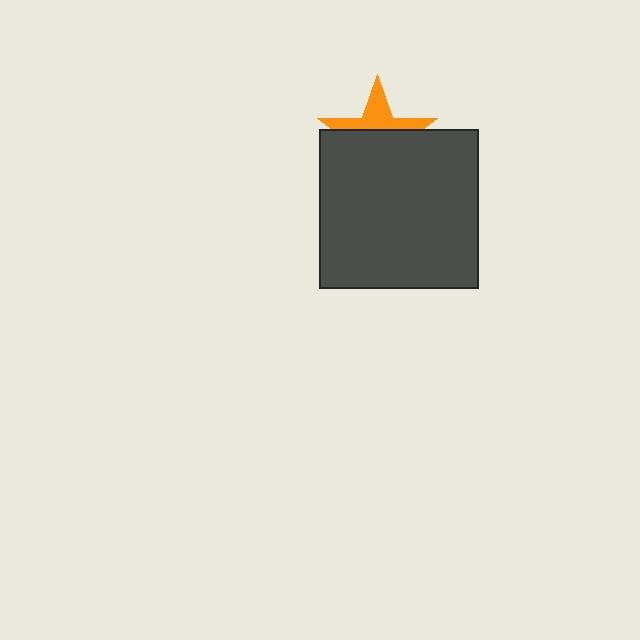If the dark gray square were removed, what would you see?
You would see the complete orange star.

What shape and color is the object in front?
The object in front is a dark gray square.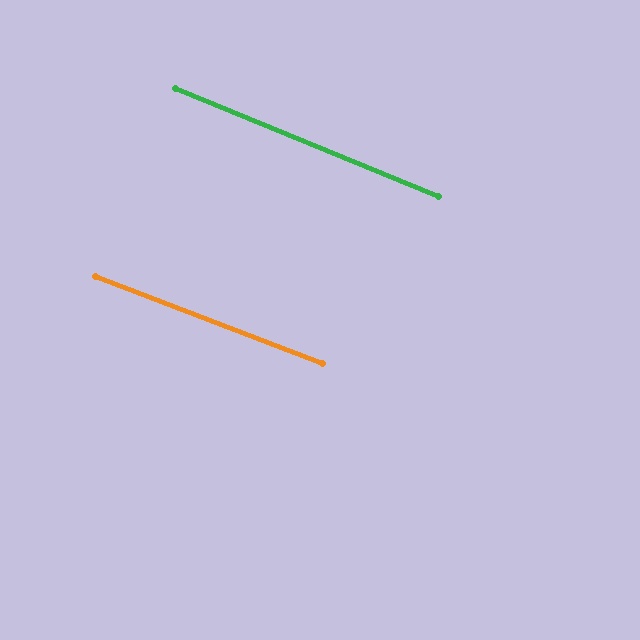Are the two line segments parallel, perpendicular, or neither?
Parallel — their directions differ by only 1.3°.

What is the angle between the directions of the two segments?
Approximately 1 degree.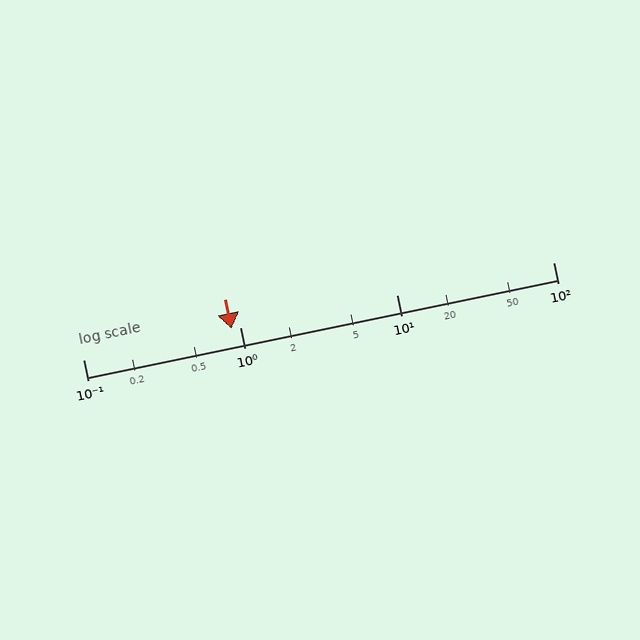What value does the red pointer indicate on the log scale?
The pointer indicates approximately 0.88.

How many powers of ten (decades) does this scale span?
The scale spans 3 decades, from 0.1 to 100.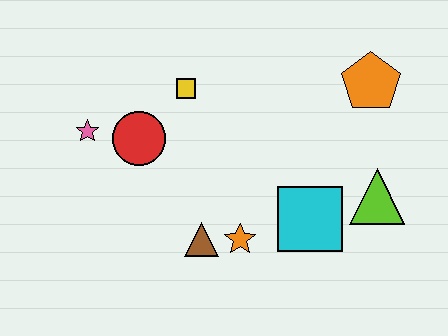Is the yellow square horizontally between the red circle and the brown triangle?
Yes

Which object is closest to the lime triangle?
The cyan square is closest to the lime triangle.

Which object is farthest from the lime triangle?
The pink star is farthest from the lime triangle.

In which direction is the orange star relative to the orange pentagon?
The orange star is below the orange pentagon.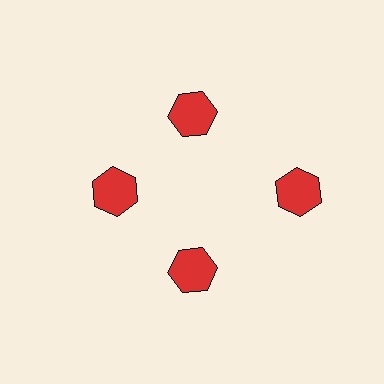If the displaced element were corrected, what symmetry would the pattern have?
It would have 4-fold rotational symmetry — the pattern would map onto itself every 90 degrees.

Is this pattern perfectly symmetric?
No. The 4 red hexagons are arranged in a ring, but one element near the 3 o'clock position is pushed outward from the center, breaking the 4-fold rotational symmetry.